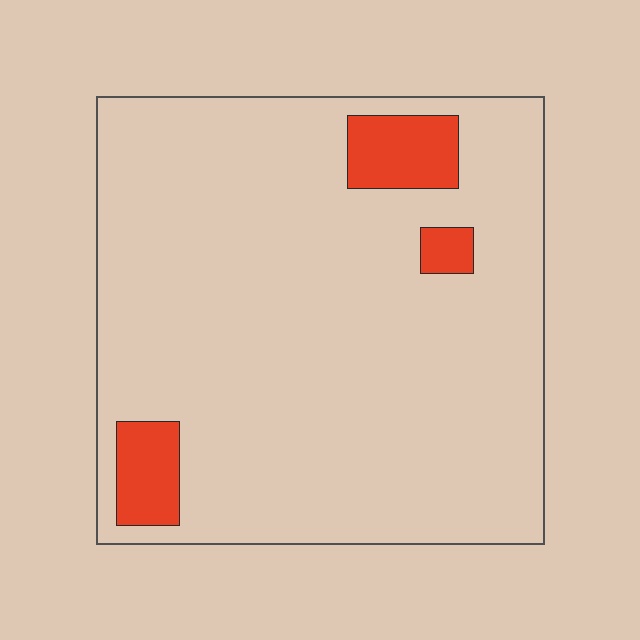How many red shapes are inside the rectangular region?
3.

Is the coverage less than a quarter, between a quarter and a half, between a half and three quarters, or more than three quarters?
Less than a quarter.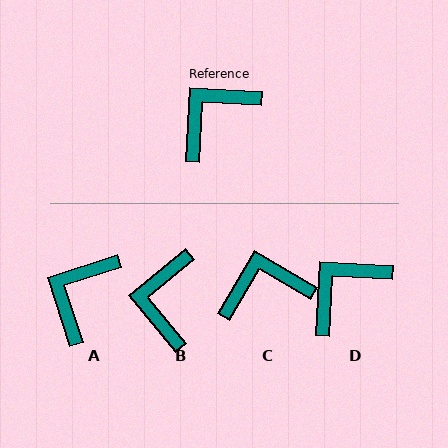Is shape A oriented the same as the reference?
No, it is off by about 21 degrees.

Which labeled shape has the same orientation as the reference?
D.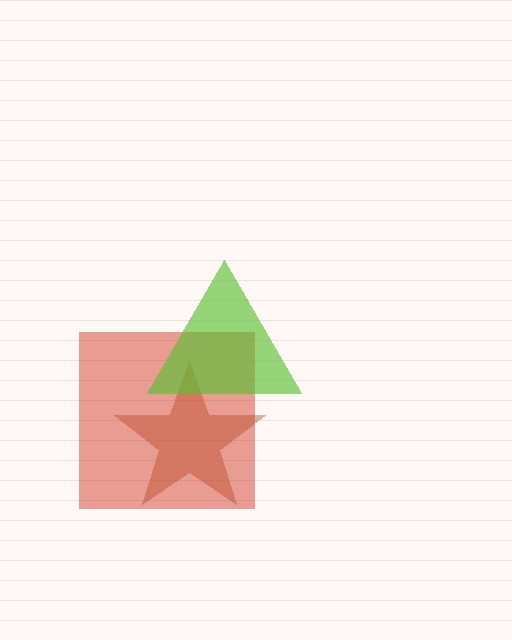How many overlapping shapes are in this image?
There are 3 overlapping shapes in the image.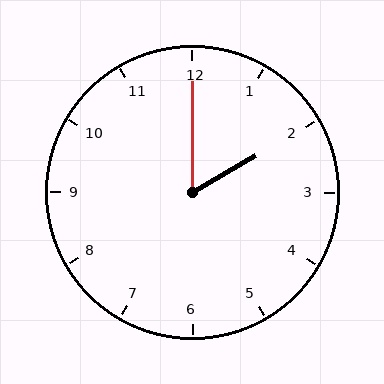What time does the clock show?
2:00.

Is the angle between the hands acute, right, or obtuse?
It is acute.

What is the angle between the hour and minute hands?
Approximately 60 degrees.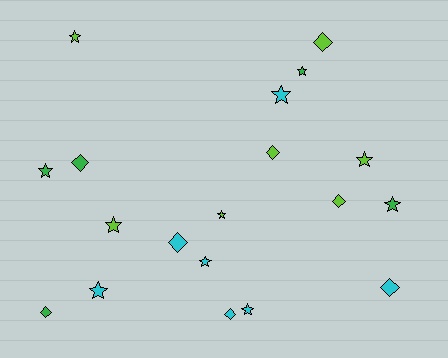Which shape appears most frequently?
Star, with 11 objects.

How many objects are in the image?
There are 19 objects.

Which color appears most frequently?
Cyan, with 7 objects.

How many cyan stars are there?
There are 4 cyan stars.